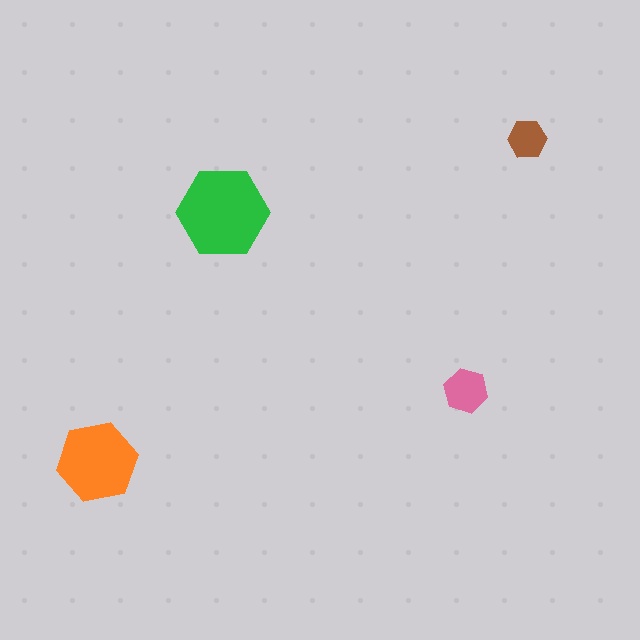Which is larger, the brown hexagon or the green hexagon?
The green one.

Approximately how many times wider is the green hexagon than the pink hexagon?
About 2 times wider.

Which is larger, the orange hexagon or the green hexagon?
The green one.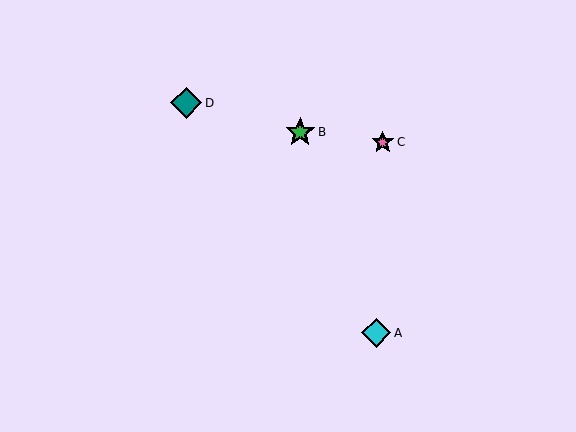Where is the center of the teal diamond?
The center of the teal diamond is at (186, 103).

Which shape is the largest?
The teal diamond (labeled D) is the largest.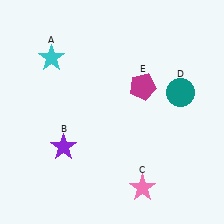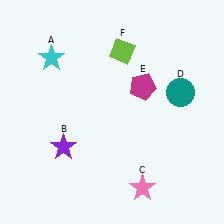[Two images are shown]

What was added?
A lime diamond (F) was added in Image 2.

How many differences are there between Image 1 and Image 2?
There is 1 difference between the two images.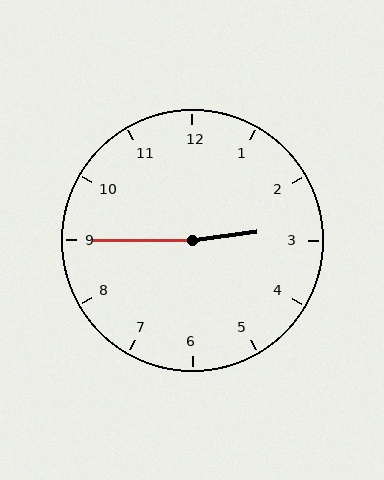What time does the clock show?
2:45.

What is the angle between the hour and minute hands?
Approximately 172 degrees.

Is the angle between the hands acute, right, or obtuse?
It is obtuse.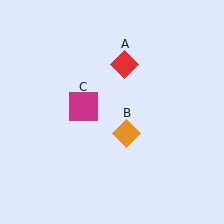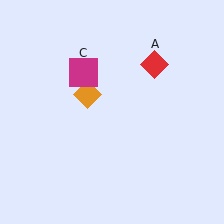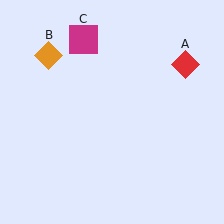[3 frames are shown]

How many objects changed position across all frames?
3 objects changed position: red diamond (object A), orange diamond (object B), magenta square (object C).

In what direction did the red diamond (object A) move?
The red diamond (object A) moved right.